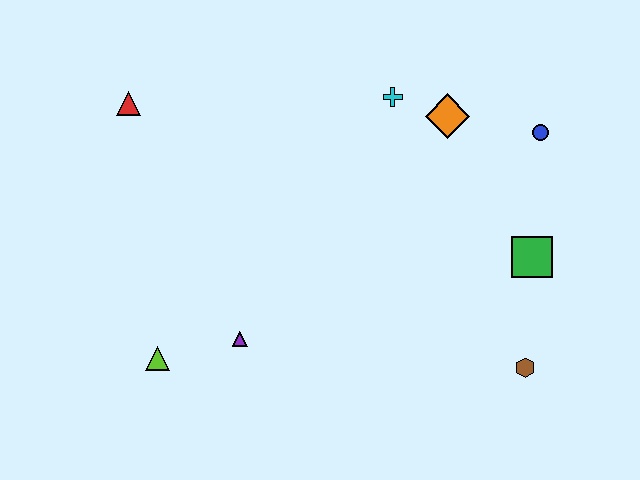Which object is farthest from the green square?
The red triangle is farthest from the green square.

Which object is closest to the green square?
The brown hexagon is closest to the green square.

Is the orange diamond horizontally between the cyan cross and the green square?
Yes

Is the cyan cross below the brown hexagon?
No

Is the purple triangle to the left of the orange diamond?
Yes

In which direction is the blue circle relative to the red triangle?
The blue circle is to the right of the red triangle.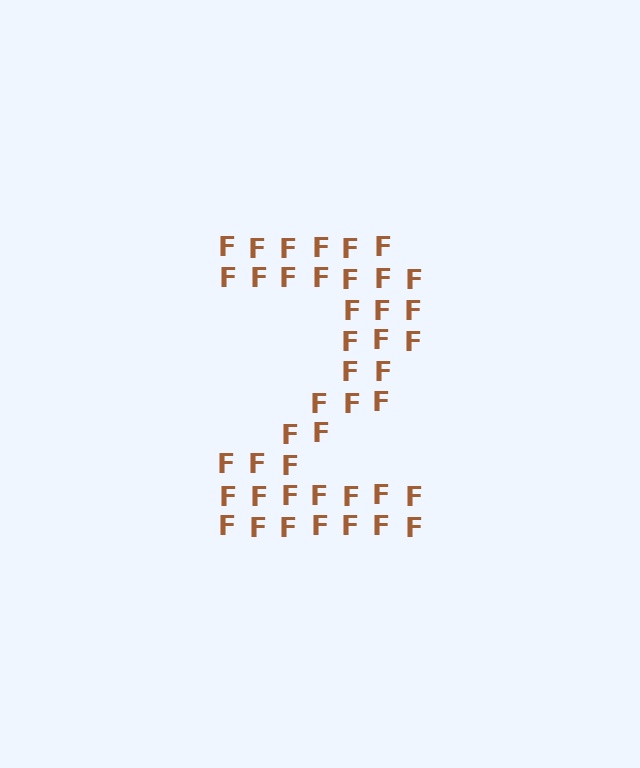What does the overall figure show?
The overall figure shows the digit 2.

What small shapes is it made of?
It is made of small letter F's.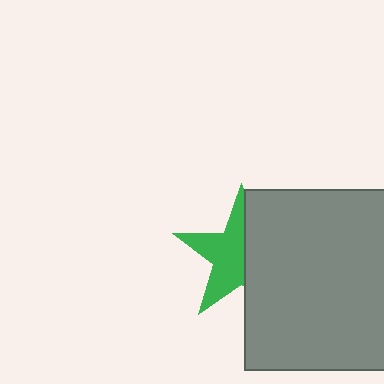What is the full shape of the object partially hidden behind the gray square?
The partially hidden object is a green star.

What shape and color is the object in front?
The object in front is a gray square.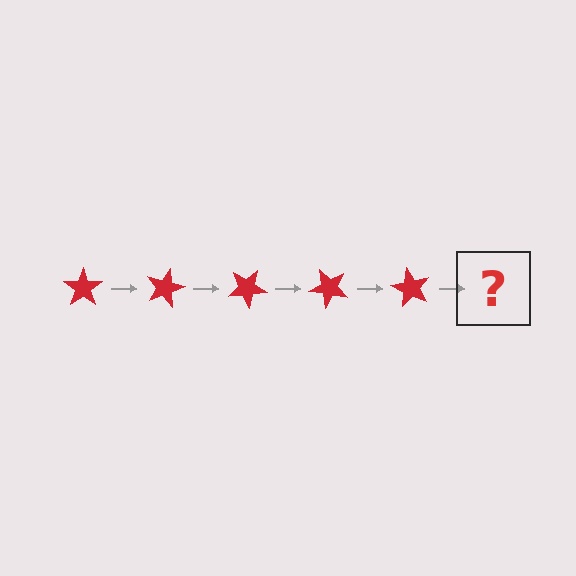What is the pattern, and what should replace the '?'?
The pattern is that the star rotates 15 degrees each step. The '?' should be a red star rotated 75 degrees.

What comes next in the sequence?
The next element should be a red star rotated 75 degrees.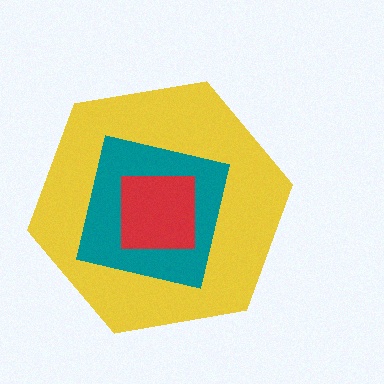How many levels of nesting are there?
3.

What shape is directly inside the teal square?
The red square.